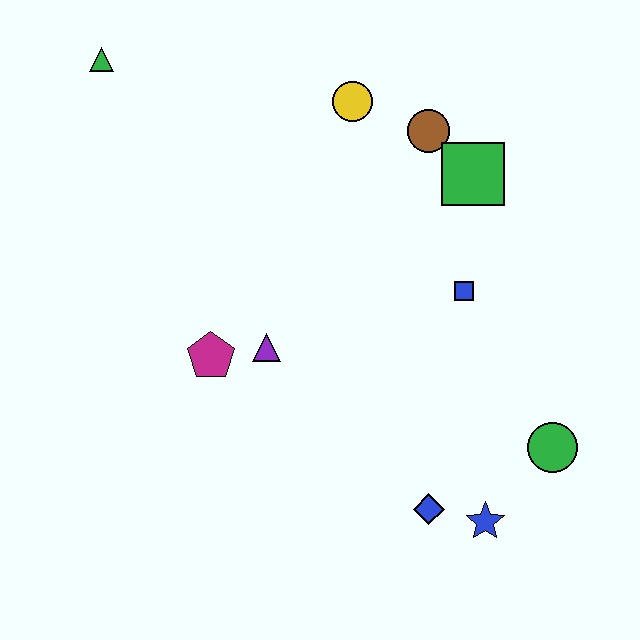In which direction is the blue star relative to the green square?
The blue star is below the green square.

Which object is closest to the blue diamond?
The blue star is closest to the blue diamond.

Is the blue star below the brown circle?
Yes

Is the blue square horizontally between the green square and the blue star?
No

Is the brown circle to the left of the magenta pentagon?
No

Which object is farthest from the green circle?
The green triangle is farthest from the green circle.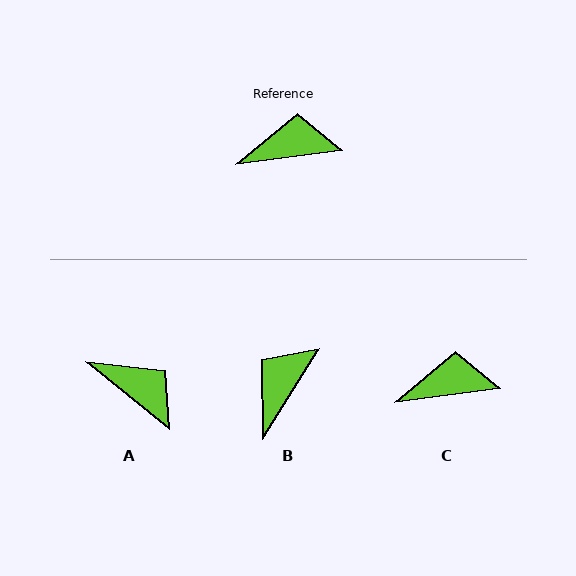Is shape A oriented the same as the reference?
No, it is off by about 46 degrees.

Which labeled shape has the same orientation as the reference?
C.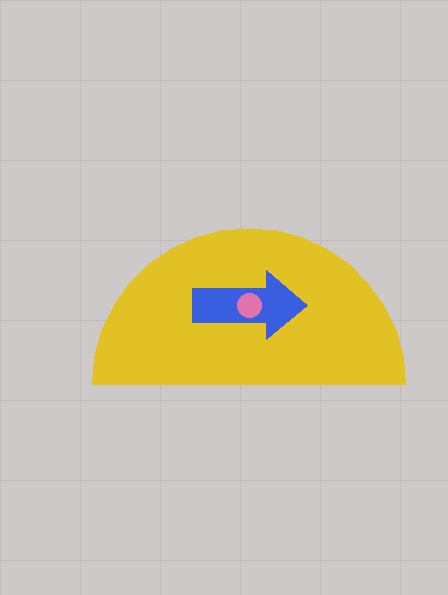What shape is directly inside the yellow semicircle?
The blue arrow.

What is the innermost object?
The pink circle.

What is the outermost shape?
The yellow semicircle.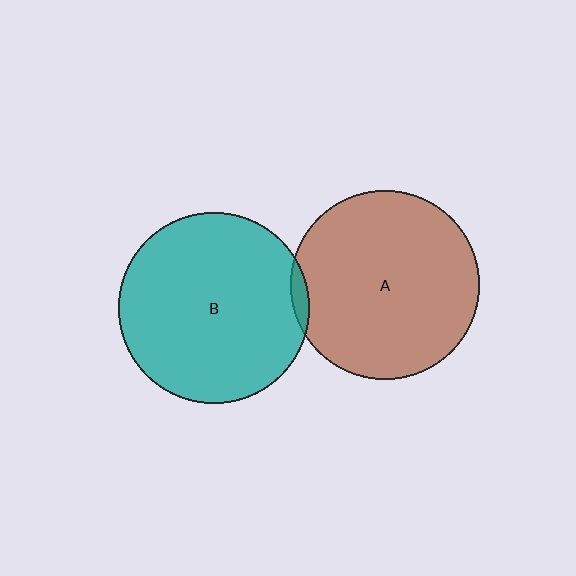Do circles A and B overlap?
Yes.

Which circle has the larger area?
Circle B (teal).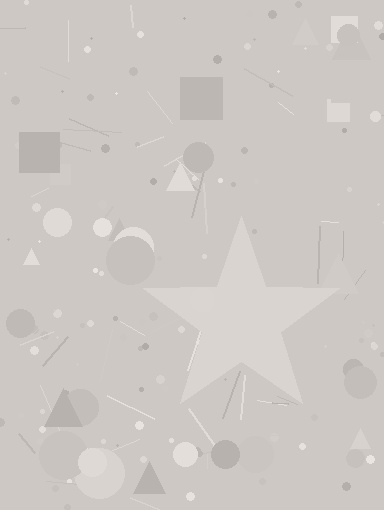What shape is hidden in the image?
A star is hidden in the image.